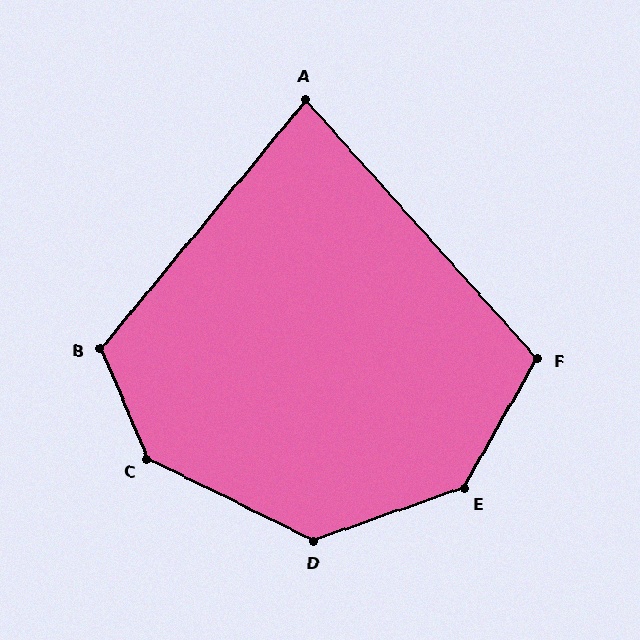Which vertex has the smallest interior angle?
A, at approximately 81 degrees.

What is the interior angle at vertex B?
Approximately 117 degrees (obtuse).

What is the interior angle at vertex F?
Approximately 108 degrees (obtuse).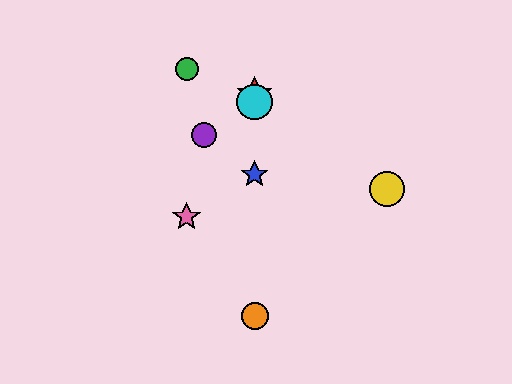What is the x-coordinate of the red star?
The red star is at x≈255.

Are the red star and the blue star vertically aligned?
Yes, both are at x≈255.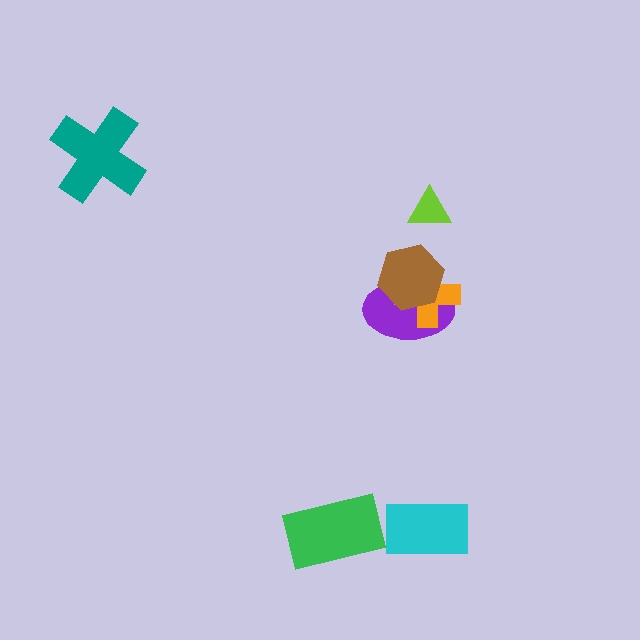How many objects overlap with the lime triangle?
0 objects overlap with the lime triangle.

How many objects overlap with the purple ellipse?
2 objects overlap with the purple ellipse.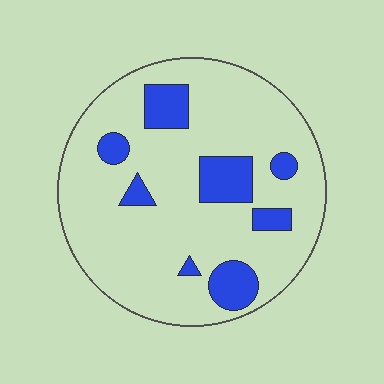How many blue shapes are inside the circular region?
8.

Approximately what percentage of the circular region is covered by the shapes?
Approximately 15%.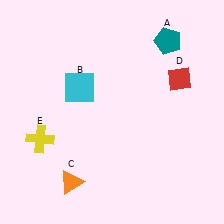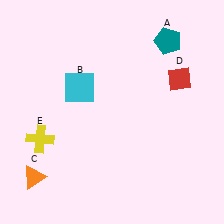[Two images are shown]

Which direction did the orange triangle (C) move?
The orange triangle (C) moved left.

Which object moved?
The orange triangle (C) moved left.